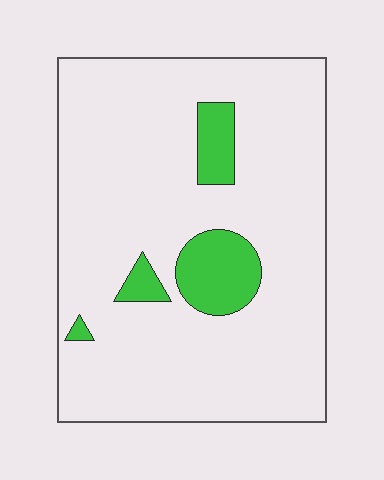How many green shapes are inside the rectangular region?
4.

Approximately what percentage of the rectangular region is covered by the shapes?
Approximately 10%.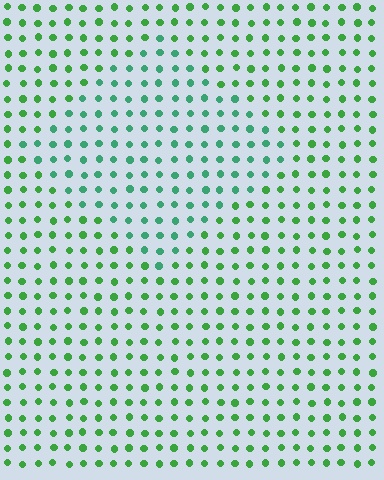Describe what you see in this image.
The image is filled with small green elements in a uniform arrangement. A diamond-shaped region is visible where the elements are tinted to a slightly different hue, forming a subtle color boundary.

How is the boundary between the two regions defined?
The boundary is defined purely by a slight shift in hue (about 31 degrees). Spacing, size, and orientation are identical on both sides.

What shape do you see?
I see a diamond.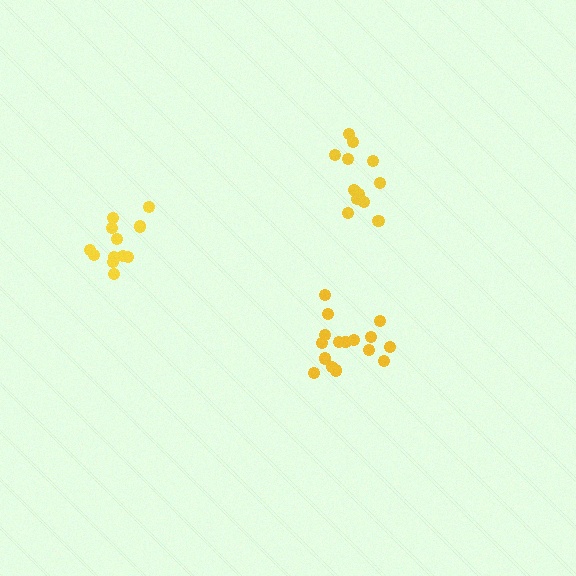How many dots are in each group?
Group 1: 13 dots, Group 2: 12 dots, Group 3: 16 dots (41 total).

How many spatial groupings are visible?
There are 3 spatial groupings.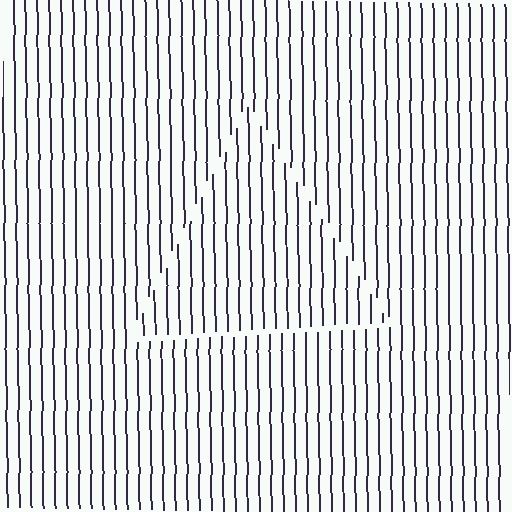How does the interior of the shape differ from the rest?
The interior of the shape contains the same grating, shifted by half a period — the contour is defined by the phase discontinuity where line-ends from the inner and outer gratings abut.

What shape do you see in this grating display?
An illusory triangle. The interior of the shape contains the same grating, shifted by half a period — the contour is defined by the phase discontinuity where line-ends from the inner and outer gratings abut.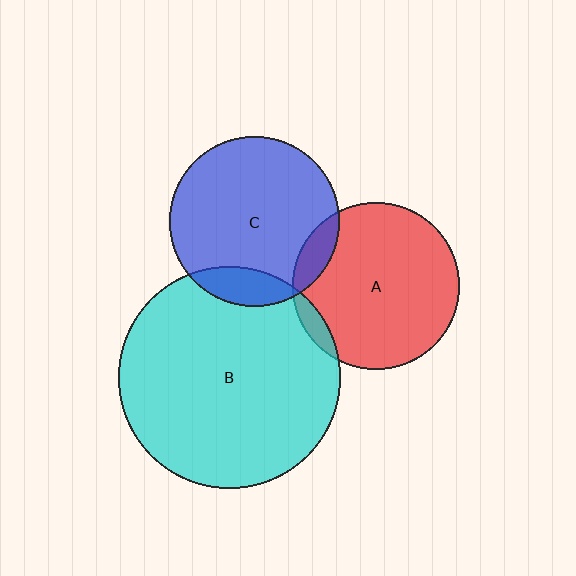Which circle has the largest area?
Circle B (cyan).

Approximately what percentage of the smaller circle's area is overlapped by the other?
Approximately 10%.